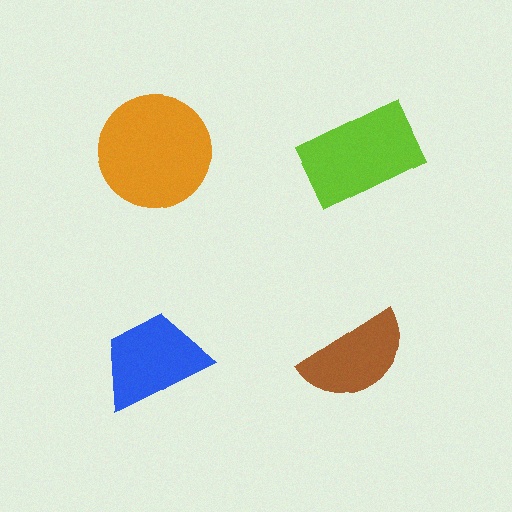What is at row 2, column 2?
A brown semicircle.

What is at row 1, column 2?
A lime rectangle.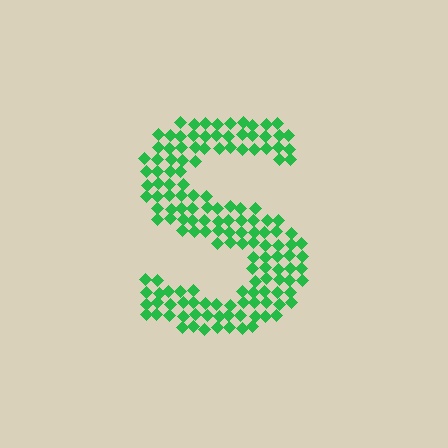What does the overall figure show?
The overall figure shows the letter S.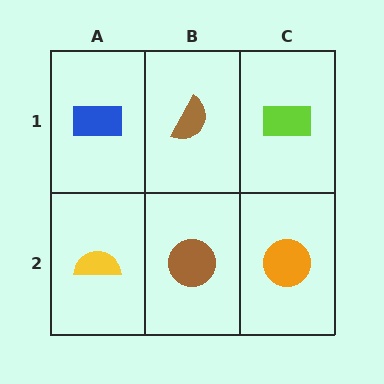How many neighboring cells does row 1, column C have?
2.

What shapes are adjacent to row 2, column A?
A blue rectangle (row 1, column A), a brown circle (row 2, column B).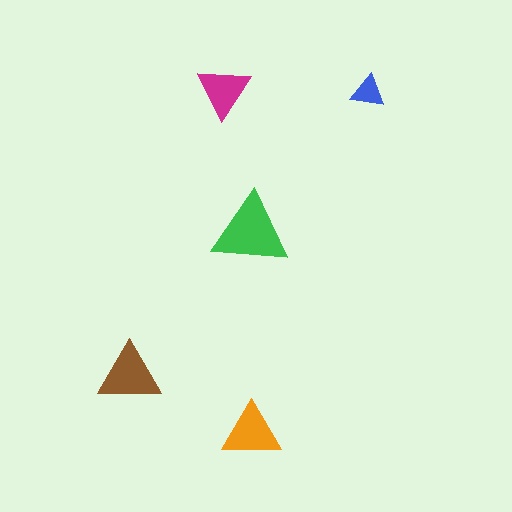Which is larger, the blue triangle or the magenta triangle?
The magenta one.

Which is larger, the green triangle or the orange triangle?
The green one.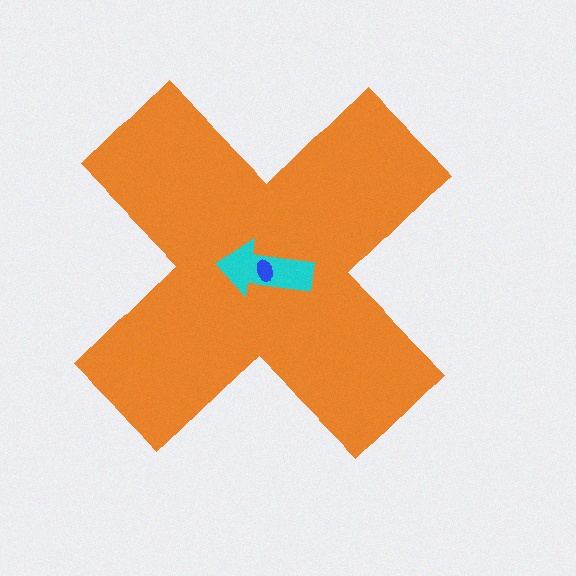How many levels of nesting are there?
3.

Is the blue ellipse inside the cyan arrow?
Yes.